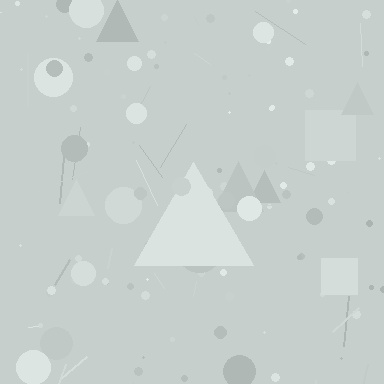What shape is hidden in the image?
A triangle is hidden in the image.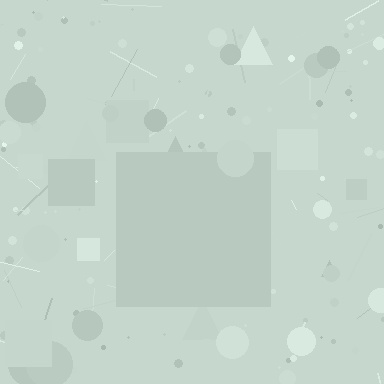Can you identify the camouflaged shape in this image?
The camouflaged shape is a square.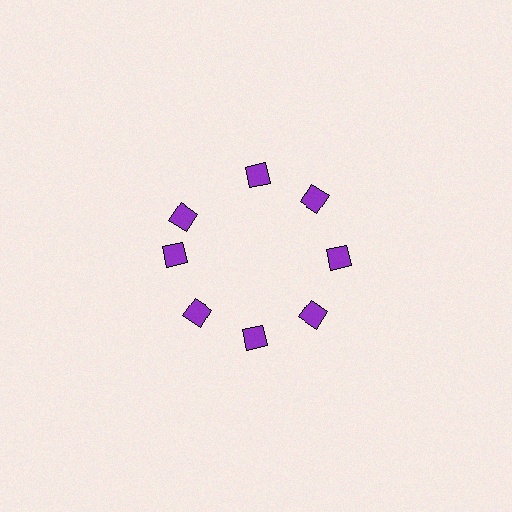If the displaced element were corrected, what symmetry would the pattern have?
It would have 8-fold rotational symmetry — the pattern would map onto itself every 45 degrees.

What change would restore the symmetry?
The symmetry would be restored by rotating it back into even spacing with its neighbors so that all 8 diamonds sit at equal angles and equal distance from the center.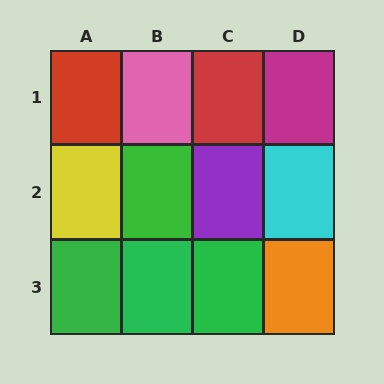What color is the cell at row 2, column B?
Green.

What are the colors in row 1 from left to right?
Red, pink, red, magenta.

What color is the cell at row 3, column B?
Green.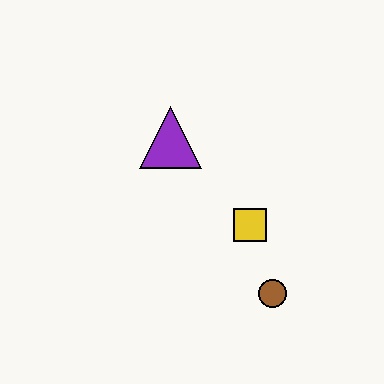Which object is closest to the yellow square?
The brown circle is closest to the yellow square.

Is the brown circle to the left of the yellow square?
No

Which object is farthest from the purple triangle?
The brown circle is farthest from the purple triangle.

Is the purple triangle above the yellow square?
Yes